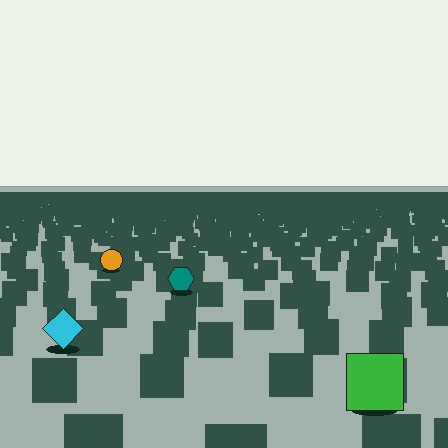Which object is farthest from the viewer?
The orange circle is farthest from the viewer. It appears smaller and the ground texture around it is denser.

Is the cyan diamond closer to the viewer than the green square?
No. The green square is closer — you can tell from the texture gradient: the ground texture is coarser near it.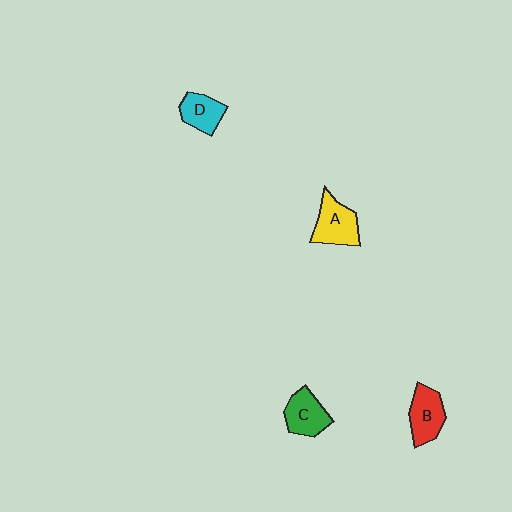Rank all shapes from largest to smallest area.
From largest to smallest: A (yellow), B (red), C (green), D (cyan).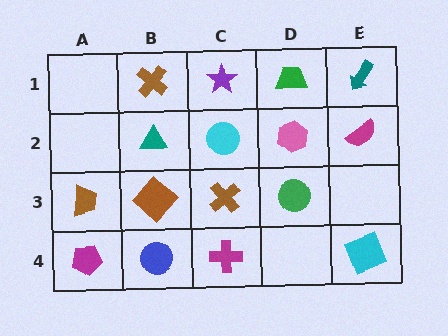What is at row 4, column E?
A cyan square.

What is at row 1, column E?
A teal arrow.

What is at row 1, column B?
A brown cross.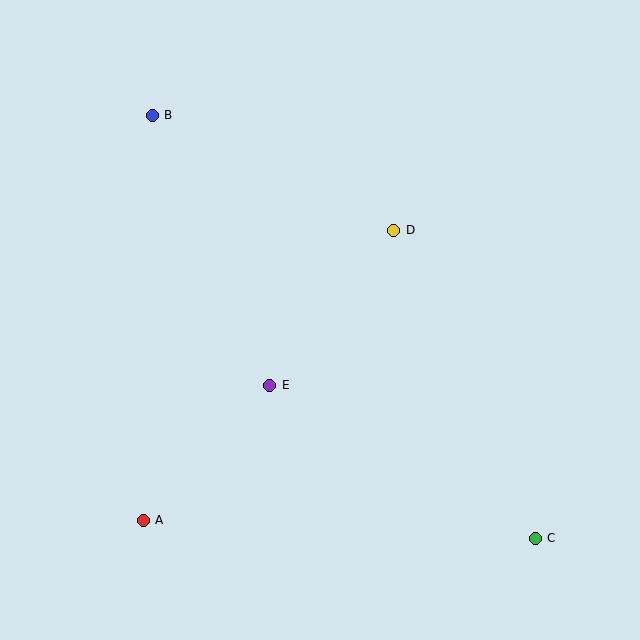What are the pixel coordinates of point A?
Point A is at (143, 520).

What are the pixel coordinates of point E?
Point E is at (270, 385).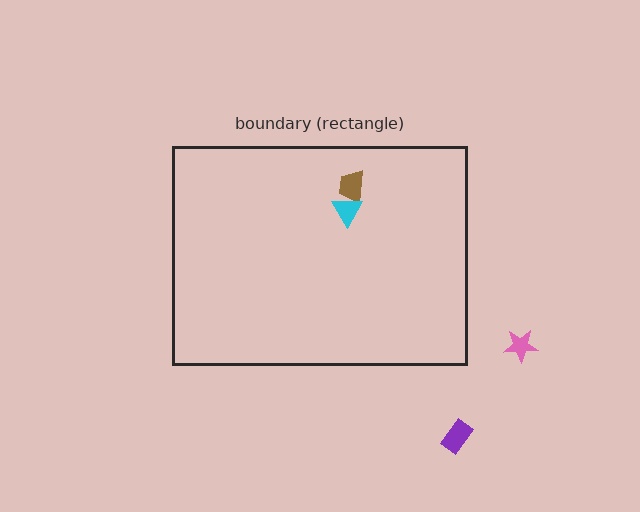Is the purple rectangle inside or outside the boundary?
Outside.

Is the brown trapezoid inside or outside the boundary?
Inside.